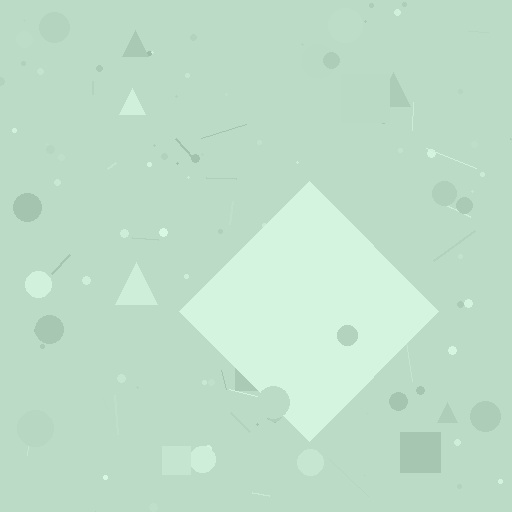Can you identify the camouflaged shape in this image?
The camouflaged shape is a diamond.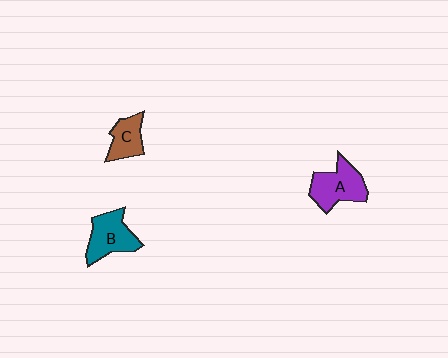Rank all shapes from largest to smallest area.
From largest to smallest: A (purple), B (teal), C (brown).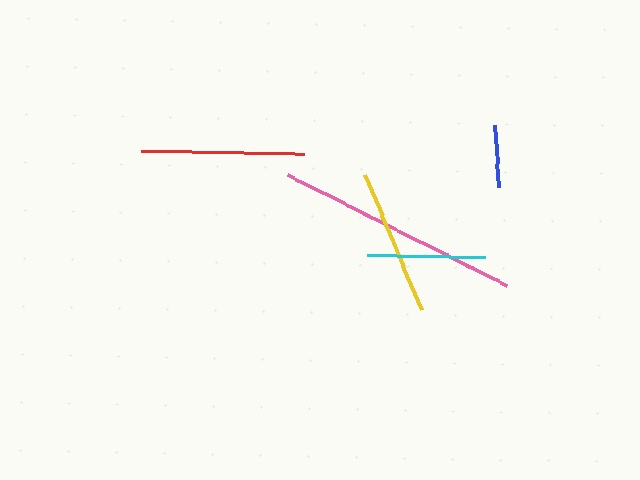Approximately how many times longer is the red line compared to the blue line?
The red line is approximately 2.6 times the length of the blue line.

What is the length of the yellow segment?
The yellow segment is approximately 146 pixels long.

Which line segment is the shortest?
The blue line is the shortest at approximately 62 pixels.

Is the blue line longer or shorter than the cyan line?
The cyan line is longer than the blue line.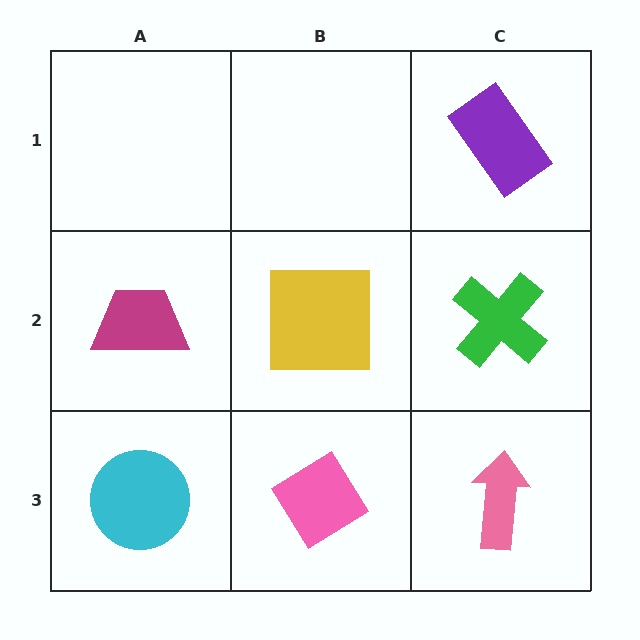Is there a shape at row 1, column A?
No, that cell is empty.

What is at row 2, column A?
A magenta trapezoid.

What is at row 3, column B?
A pink diamond.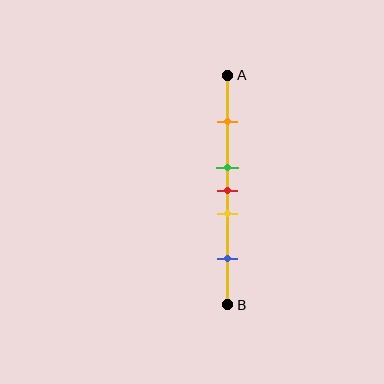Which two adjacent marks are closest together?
The green and red marks are the closest adjacent pair.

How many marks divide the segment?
There are 5 marks dividing the segment.